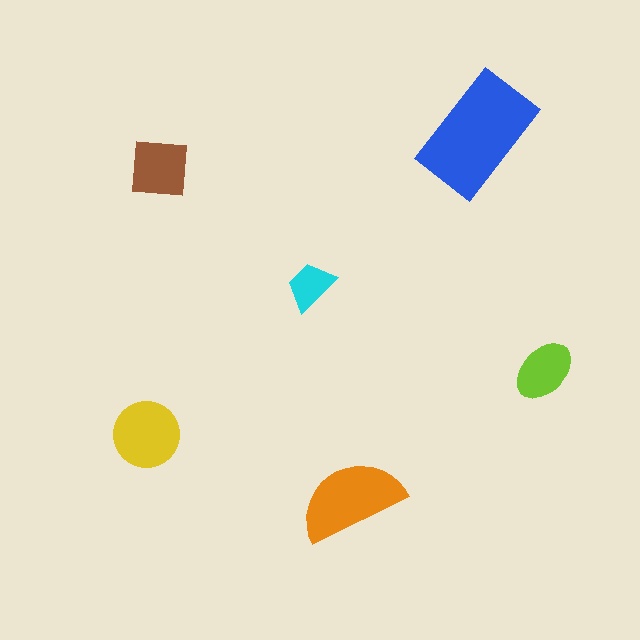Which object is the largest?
The blue rectangle.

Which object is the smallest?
The cyan trapezoid.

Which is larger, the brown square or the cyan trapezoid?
The brown square.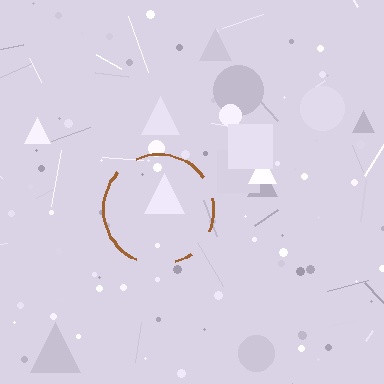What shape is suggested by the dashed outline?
The dashed outline suggests a circle.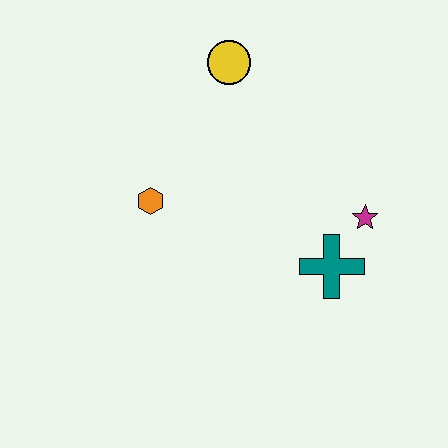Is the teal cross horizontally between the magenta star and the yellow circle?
Yes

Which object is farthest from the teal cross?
The yellow circle is farthest from the teal cross.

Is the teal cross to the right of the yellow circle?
Yes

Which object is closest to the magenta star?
The teal cross is closest to the magenta star.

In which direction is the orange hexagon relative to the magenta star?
The orange hexagon is to the left of the magenta star.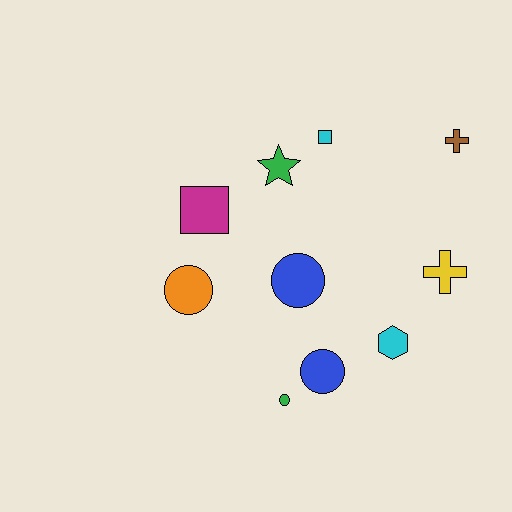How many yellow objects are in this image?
There is 1 yellow object.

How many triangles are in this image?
There are no triangles.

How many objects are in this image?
There are 10 objects.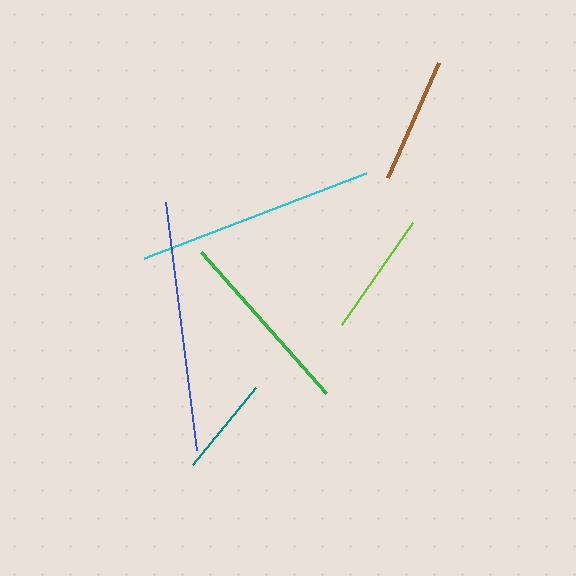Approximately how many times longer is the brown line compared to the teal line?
The brown line is approximately 1.3 times the length of the teal line.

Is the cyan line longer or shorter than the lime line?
The cyan line is longer than the lime line.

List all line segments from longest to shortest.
From longest to shortest: blue, cyan, green, brown, lime, teal.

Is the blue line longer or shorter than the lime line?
The blue line is longer than the lime line.